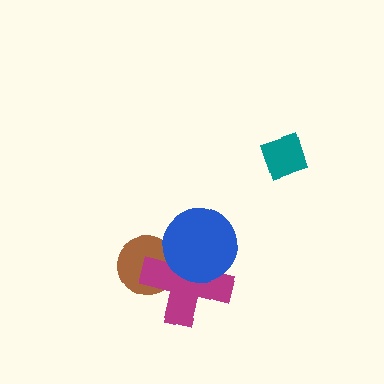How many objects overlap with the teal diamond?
0 objects overlap with the teal diamond.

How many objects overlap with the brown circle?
2 objects overlap with the brown circle.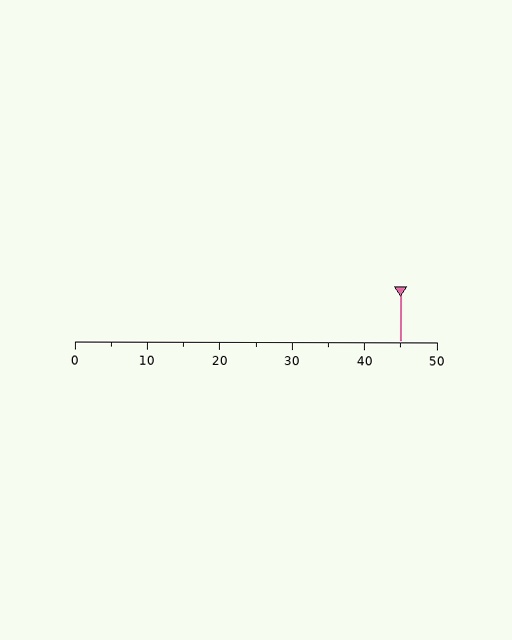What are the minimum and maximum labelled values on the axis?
The axis runs from 0 to 50.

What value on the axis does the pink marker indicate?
The marker indicates approximately 45.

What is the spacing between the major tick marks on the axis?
The major ticks are spaced 10 apart.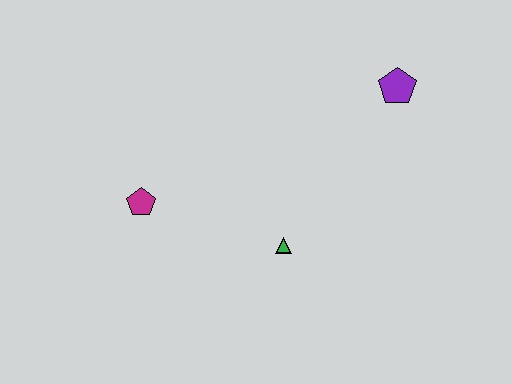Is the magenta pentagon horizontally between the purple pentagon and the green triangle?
No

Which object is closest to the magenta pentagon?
The green triangle is closest to the magenta pentagon.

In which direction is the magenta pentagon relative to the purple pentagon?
The magenta pentagon is to the left of the purple pentagon.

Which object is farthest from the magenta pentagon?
The purple pentagon is farthest from the magenta pentagon.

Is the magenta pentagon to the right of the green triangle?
No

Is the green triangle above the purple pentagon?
No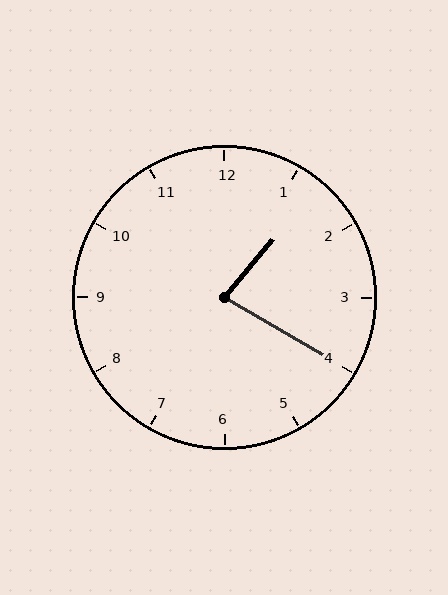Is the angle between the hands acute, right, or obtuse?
It is acute.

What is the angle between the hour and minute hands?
Approximately 80 degrees.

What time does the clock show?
1:20.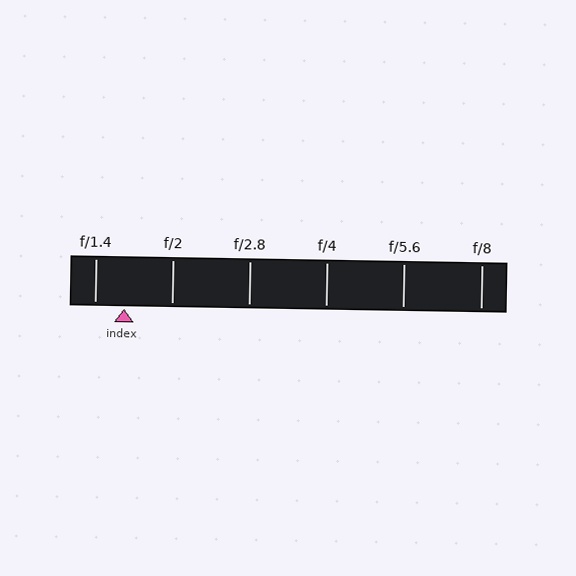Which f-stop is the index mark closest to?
The index mark is closest to f/1.4.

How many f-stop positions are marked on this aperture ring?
There are 6 f-stop positions marked.